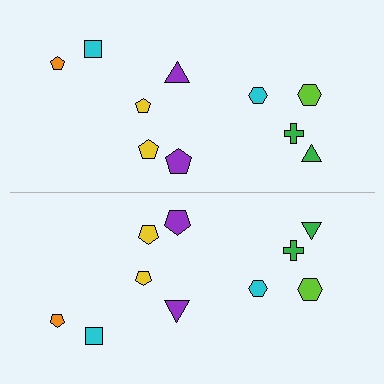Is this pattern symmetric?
Yes, this pattern has bilateral (reflection) symmetry.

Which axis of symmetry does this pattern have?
The pattern has a horizontal axis of symmetry running through the center of the image.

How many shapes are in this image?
There are 20 shapes in this image.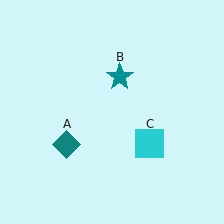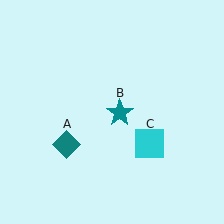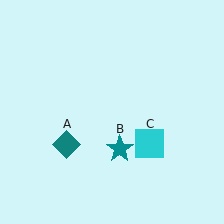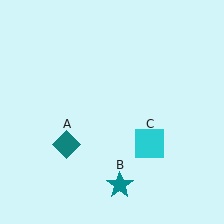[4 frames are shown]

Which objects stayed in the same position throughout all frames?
Teal diamond (object A) and cyan square (object C) remained stationary.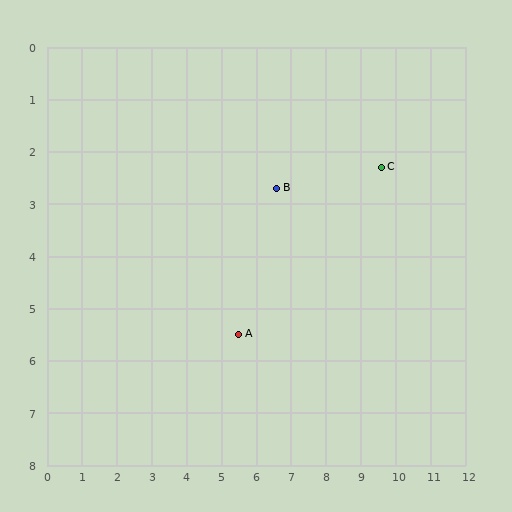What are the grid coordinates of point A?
Point A is at approximately (5.5, 5.5).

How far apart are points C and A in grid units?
Points C and A are about 5.2 grid units apart.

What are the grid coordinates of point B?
Point B is at approximately (6.6, 2.7).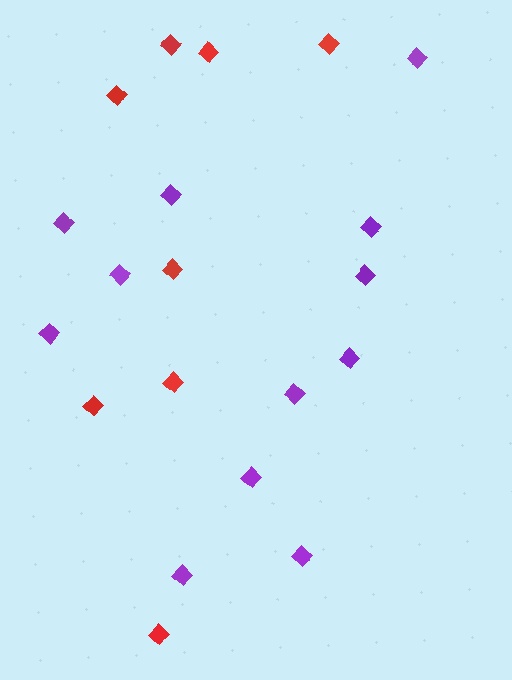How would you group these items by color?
There are 2 groups: one group of purple diamonds (12) and one group of red diamonds (8).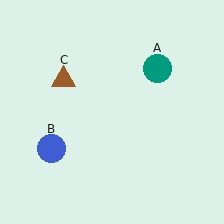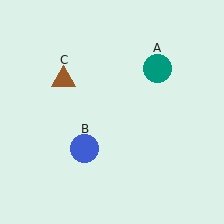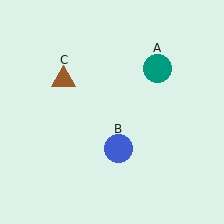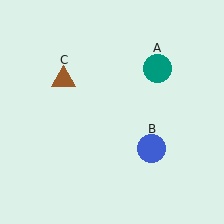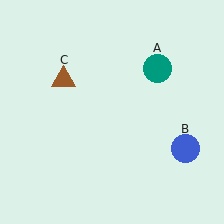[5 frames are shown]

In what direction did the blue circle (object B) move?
The blue circle (object B) moved right.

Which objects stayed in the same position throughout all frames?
Teal circle (object A) and brown triangle (object C) remained stationary.